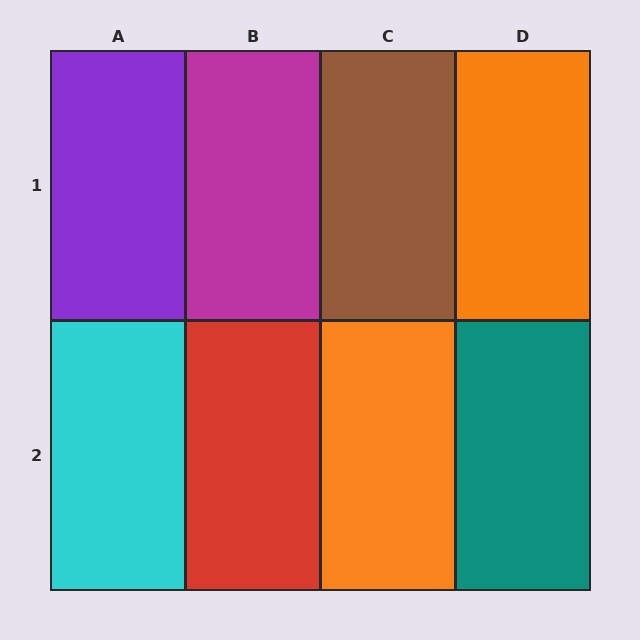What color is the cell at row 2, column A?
Cyan.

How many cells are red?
1 cell is red.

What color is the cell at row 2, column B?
Red.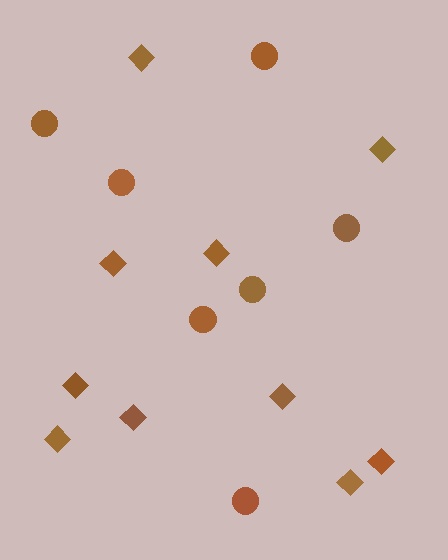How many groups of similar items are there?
There are 2 groups: one group of diamonds (10) and one group of circles (7).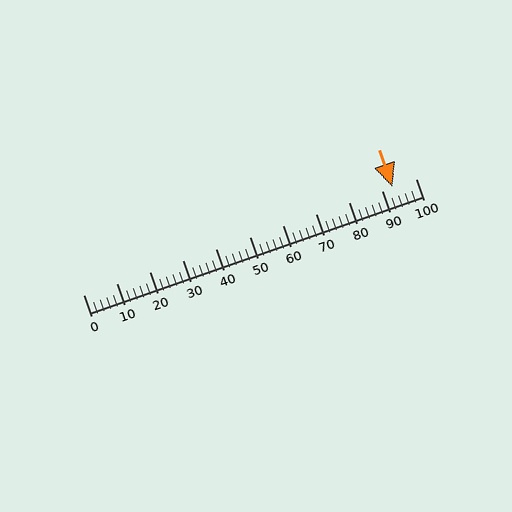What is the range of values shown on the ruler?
The ruler shows values from 0 to 100.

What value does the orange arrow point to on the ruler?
The orange arrow points to approximately 93.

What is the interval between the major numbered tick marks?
The major tick marks are spaced 10 units apart.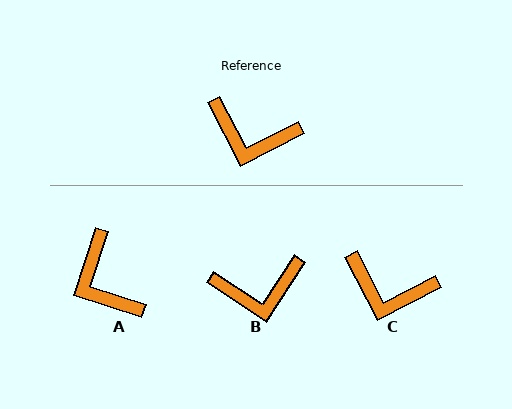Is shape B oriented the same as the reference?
No, it is off by about 29 degrees.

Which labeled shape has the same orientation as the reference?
C.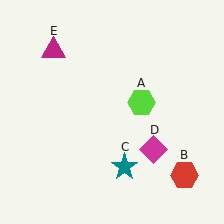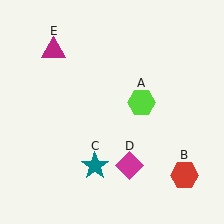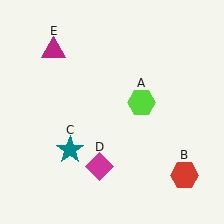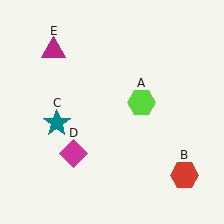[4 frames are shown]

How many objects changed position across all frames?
2 objects changed position: teal star (object C), magenta diamond (object D).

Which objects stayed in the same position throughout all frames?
Lime hexagon (object A) and red hexagon (object B) and magenta triangle (object E) remained stationary.